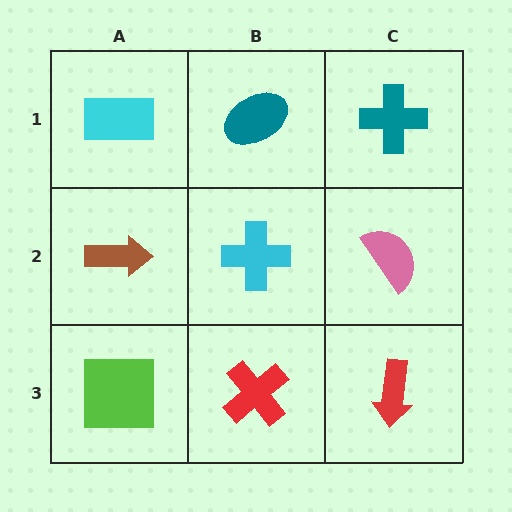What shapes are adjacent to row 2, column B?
A teal ellipse (row 1, column B), a red cross (row 3, column B), a brown arrow (row 2, column A), a pink semicircle (row 2, column C).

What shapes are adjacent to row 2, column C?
A teal cross (row 1, column C), a red arrow (row 3, column C), a cyan cross (row 2, column B).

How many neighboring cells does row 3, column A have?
2.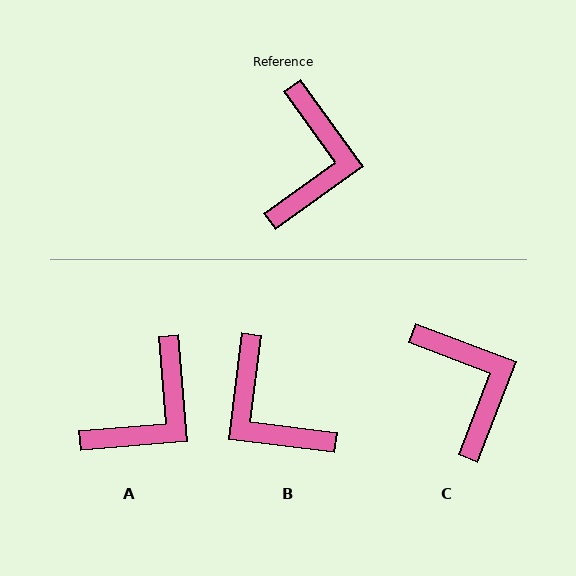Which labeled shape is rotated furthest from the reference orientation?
B, about 133 degrees away.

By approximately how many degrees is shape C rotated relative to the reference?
Approximately 33 degrees counter-clockwise.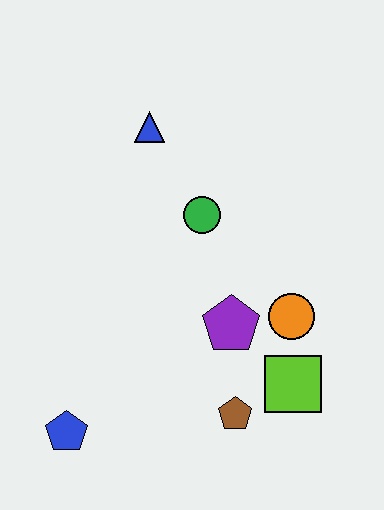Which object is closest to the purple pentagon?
The orange circle is closest to the purple pentagon.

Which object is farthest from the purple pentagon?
The blue triangle is farthest from the purple pentagon.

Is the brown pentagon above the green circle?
No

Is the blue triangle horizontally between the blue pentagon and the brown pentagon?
Yes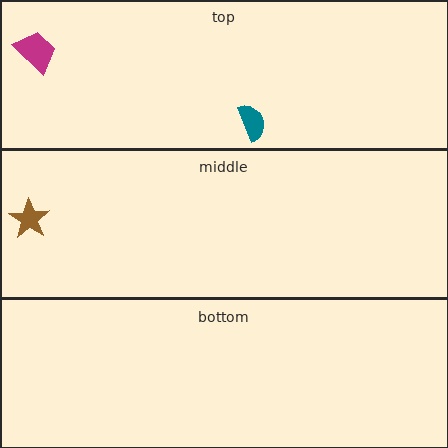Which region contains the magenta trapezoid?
The top region.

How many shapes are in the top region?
2.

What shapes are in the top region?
The magenta trapezoid, the teal semicircle.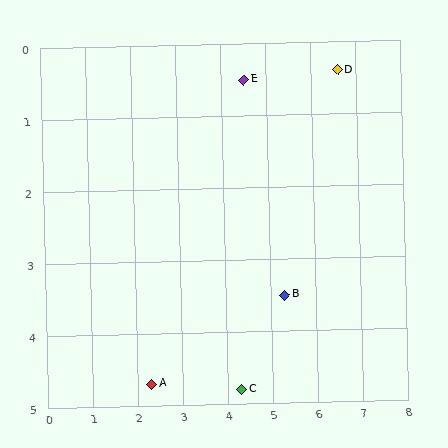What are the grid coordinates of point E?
Point E is at approximately (4.5, 0.5).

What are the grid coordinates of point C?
Point C is at approximately (4.3, 4.8).